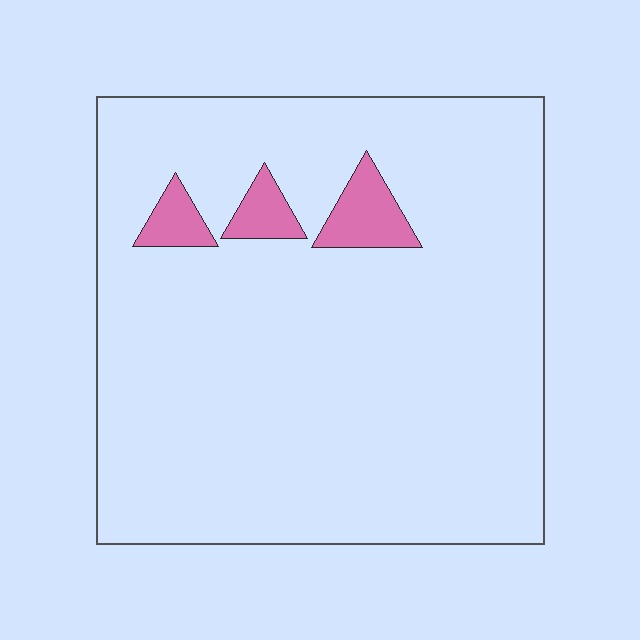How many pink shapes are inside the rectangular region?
3.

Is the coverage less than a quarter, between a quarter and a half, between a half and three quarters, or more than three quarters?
Less than a quarter.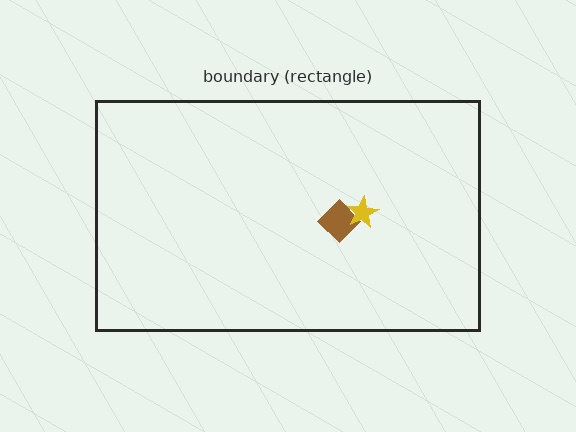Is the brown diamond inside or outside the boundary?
Inside.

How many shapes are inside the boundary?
2 inside, 0 outside.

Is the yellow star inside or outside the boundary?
Inside.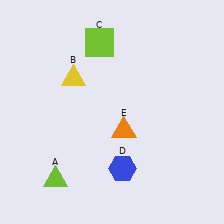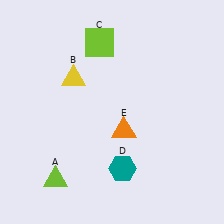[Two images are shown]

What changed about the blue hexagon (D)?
In Image 1, D is blue. In Image 2, it changed to teal.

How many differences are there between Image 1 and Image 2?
There is 1 difference between the two images.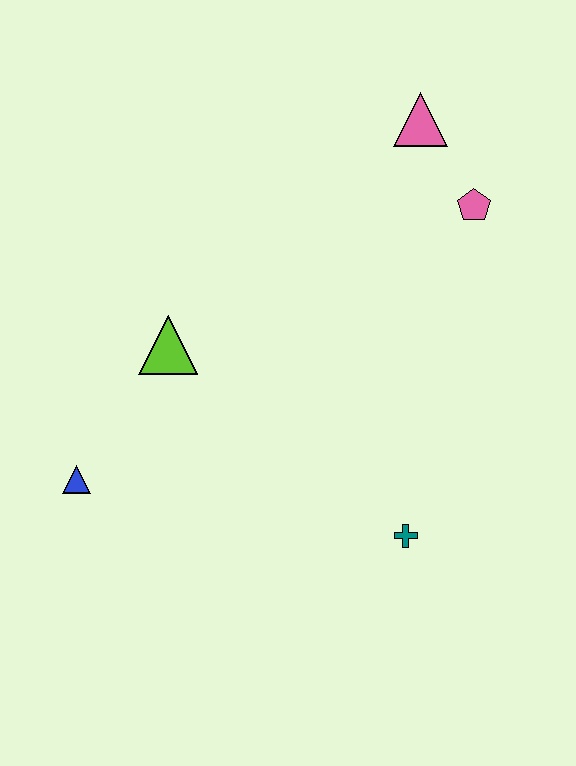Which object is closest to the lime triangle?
The blue triangle is closest to the lime triangle.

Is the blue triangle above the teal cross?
Yes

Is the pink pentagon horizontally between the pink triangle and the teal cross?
No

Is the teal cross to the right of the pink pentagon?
No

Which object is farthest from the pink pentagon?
The blue triangle is farthest from the pink pentagon.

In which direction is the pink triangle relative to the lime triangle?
The pink triangle is to the right of the lime triangle.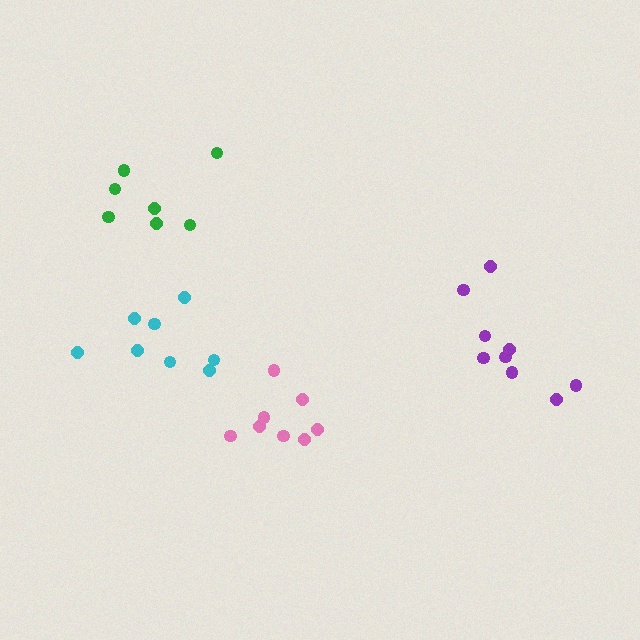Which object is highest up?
The green cluster is topmost.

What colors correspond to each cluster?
The clusters are colored: cyan, pink, green, purple.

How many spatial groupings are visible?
There are 4 spatial groupings.